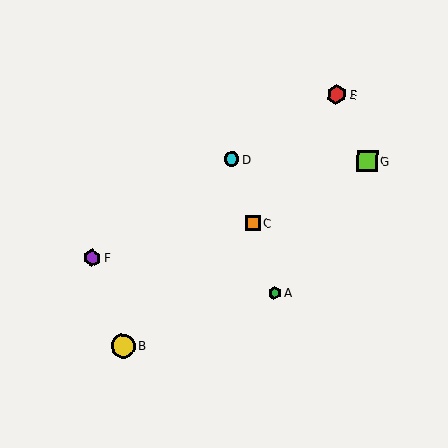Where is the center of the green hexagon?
The center of the green hexagon is at (275, 293).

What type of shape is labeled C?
Shape C is an orange square.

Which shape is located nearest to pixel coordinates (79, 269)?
The purple hexagon (labeled F) at (92, 258) is nearest to that location.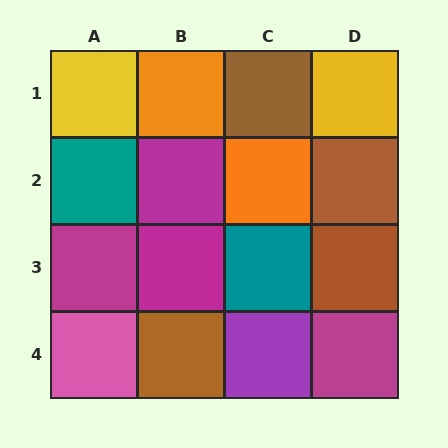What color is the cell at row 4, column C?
Purple.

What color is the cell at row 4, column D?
Magenta.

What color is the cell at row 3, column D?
Brown.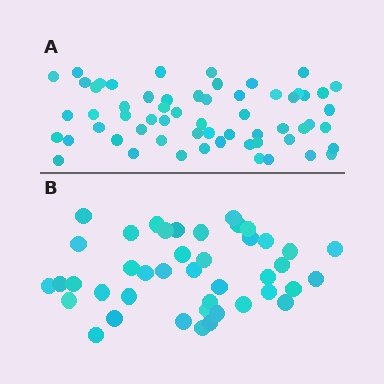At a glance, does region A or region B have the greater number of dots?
Region A (the top region) has more dots.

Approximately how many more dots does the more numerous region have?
Region A has approximately 20 more dots than region B.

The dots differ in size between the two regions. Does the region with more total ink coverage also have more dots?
No. Region B has more total ink coverage because its dots are larger, but region A actually contains more individual dots. Total area can be misleading — the number of items is what matters here.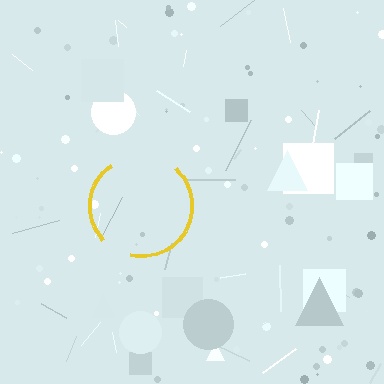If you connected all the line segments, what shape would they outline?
They would outline a circle.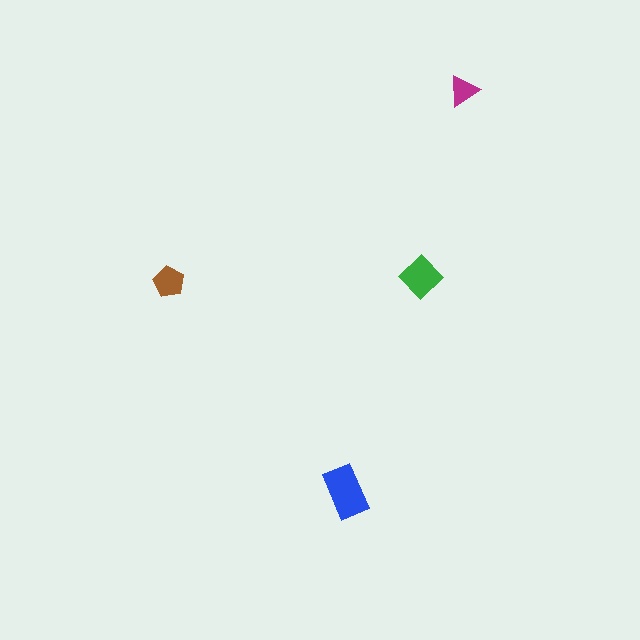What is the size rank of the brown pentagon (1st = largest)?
3rd.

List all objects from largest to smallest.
The blue rectangle, the green diamond, the brown pentagon, the magenta triangle.